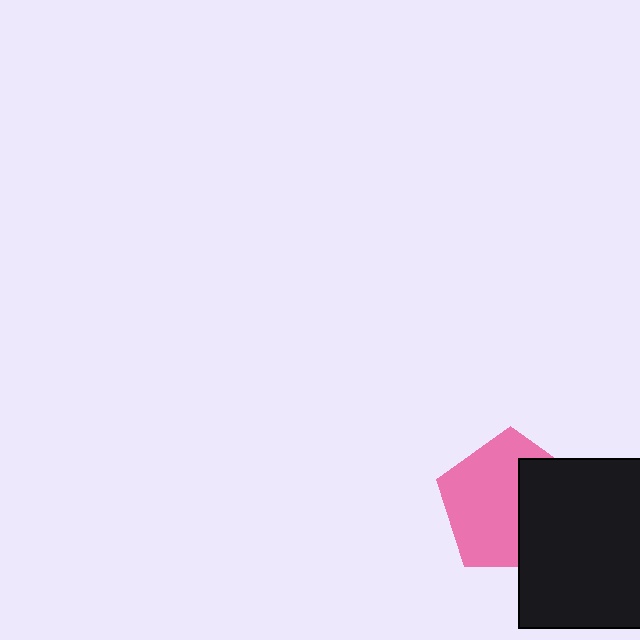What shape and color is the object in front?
The object in front is a black square.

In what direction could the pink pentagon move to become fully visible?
The pink pentagon could move left. That would shift it out from behind the black square entirely.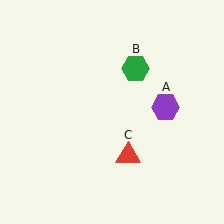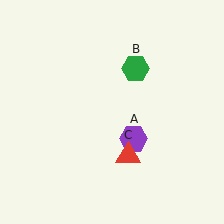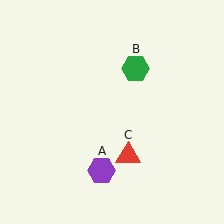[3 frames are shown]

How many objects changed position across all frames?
1 object changed position: purple hexagon (object A).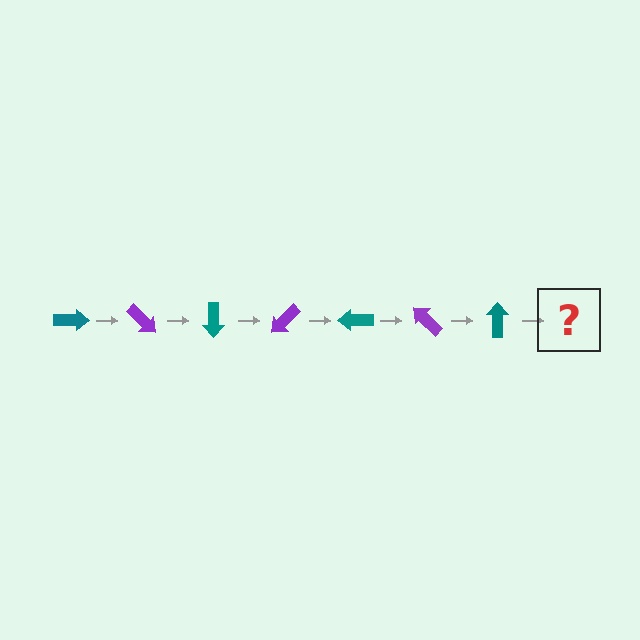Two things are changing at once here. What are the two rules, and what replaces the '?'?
The two rules are that it rotates 45 degrees each step and the color cycles through teal and purple. The '?' should be a purple arrow, rotated 315 degrees from the start.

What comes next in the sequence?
The next element should be a purple arrow, rotated 315 degrees from the start.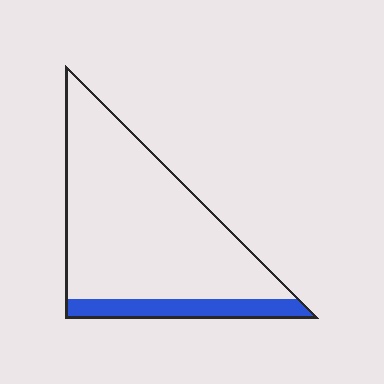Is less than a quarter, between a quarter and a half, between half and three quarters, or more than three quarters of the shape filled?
Less than a quarter.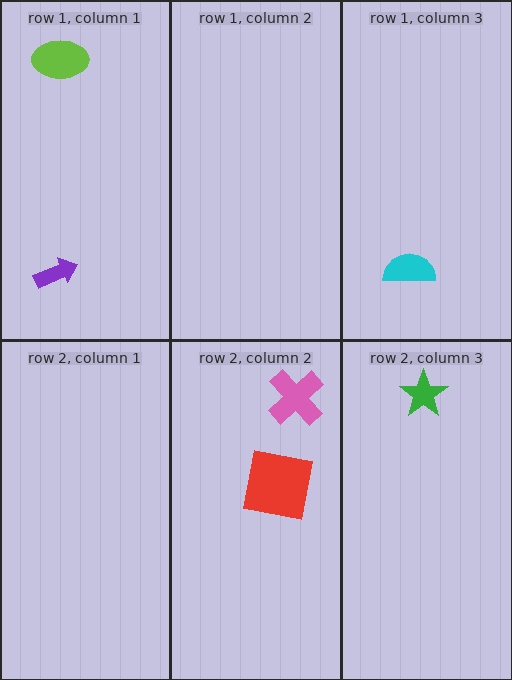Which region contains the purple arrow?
The row 1, column 1 region.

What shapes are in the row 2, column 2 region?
The pink cross, the red square.